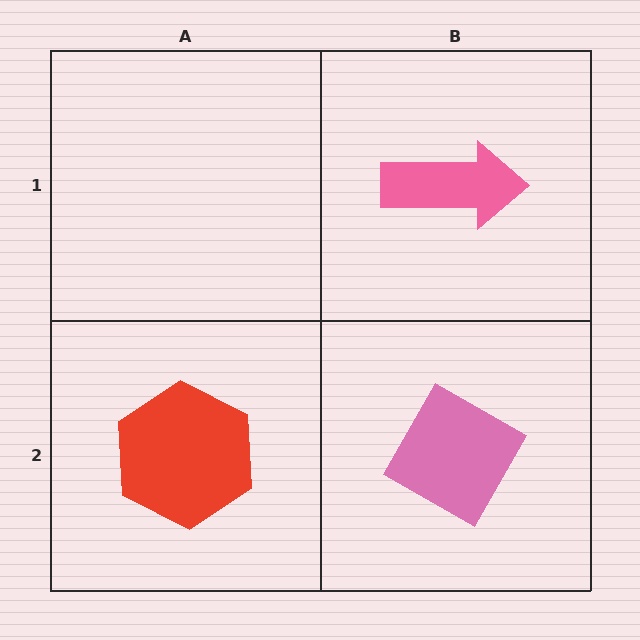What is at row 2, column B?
A pink diamond.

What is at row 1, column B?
A pink arrow.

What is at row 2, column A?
A red hexagon.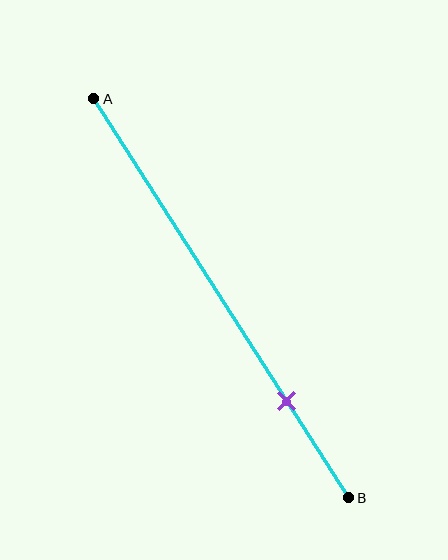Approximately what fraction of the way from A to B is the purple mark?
The purple mark is approximately 75% of the way from A to B.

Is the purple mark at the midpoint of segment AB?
No, the mark is at about 75% from A, not at the 50% midpoint.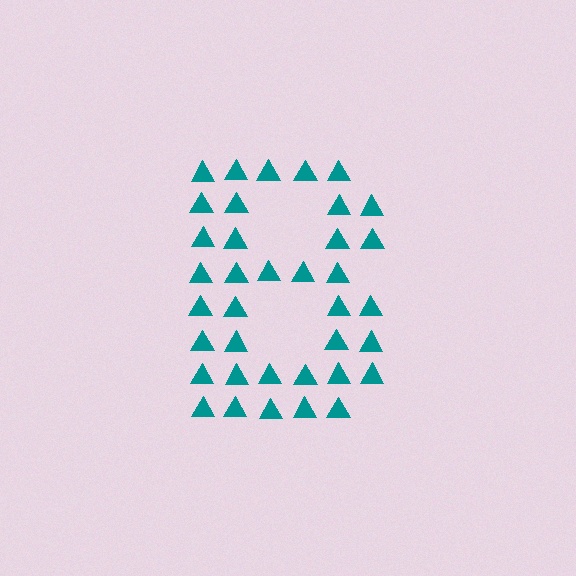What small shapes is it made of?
It is made of small triangles.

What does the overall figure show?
The overall figure shows the letter B.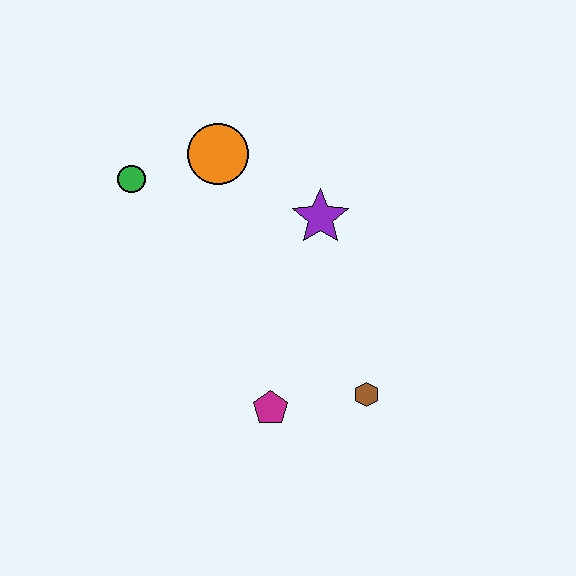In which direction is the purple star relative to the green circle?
The purple star is to the right of the green circle.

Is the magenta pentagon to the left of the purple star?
Yes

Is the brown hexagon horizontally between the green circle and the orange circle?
No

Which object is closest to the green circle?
The orange circle is closest to the green circle.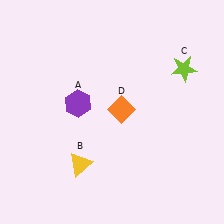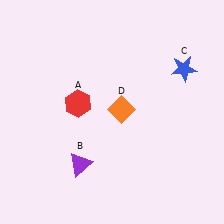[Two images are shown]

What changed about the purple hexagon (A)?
In Image 1, A is purple. In Image 2, it changed to red.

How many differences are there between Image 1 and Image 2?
There are 3 differences between the two images.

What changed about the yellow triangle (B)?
In Image 1, B is yellow. In Image 2, it changed to purple.